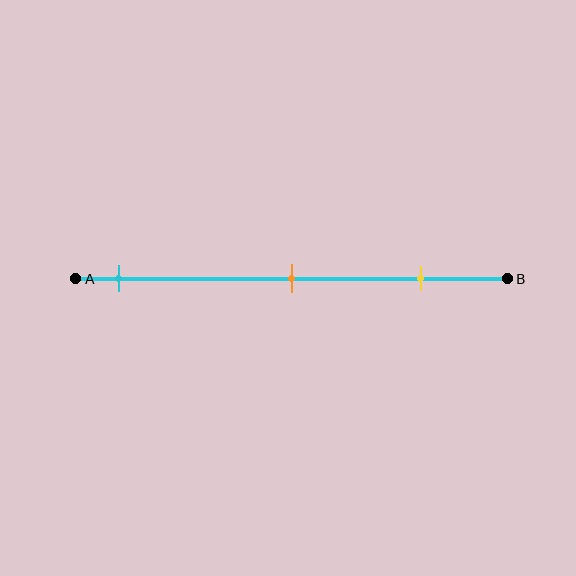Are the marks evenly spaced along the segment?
Yes, the marks are approximately evenly spaced.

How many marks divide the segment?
There are 3 marks dividing the segment.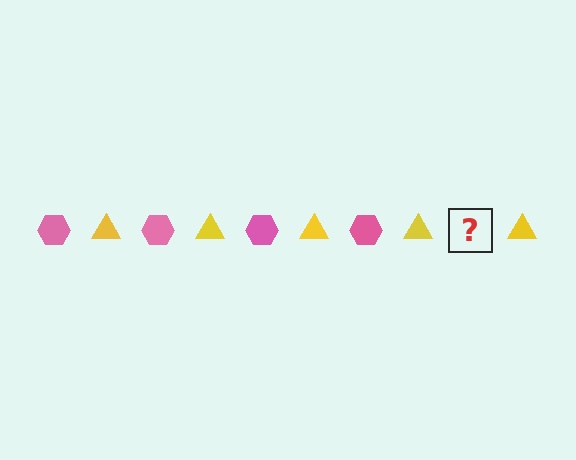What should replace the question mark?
The question mark should be replaced with a pink hexagon.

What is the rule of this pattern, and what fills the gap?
The rule is that the pattern alternates between pink hexagon and yellow triangle. The gap should be filled with a pink hexagon.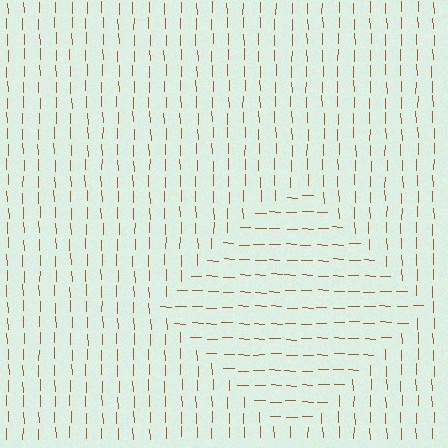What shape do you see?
I see a diamond.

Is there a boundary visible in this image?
Yes, there is a texture boundary formed by a change in line orientation.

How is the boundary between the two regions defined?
The boundary is defined purely by a change in line orientation (approximately 86 degrees difference). All lines are the same color and thickness.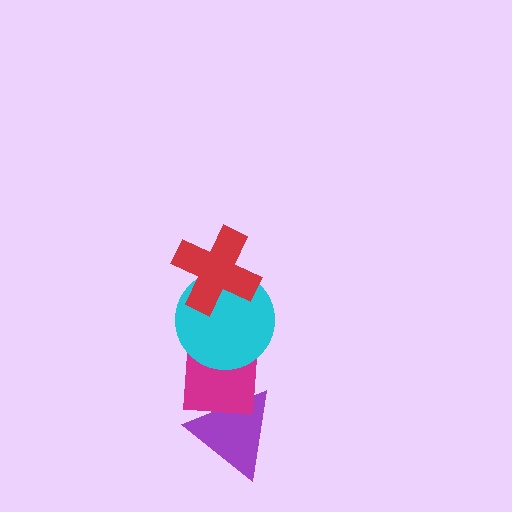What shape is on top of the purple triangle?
The magenta square is on top of the purple triangle.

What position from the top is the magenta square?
The magenta square is 3rd from the top.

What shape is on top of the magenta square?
The cyan circle is on top of the magenta square.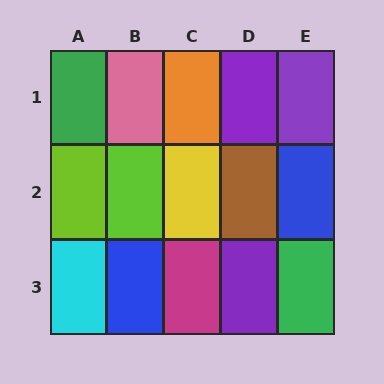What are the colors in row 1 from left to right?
Green, pink, orange, purple, purple.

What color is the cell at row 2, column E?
Blue.